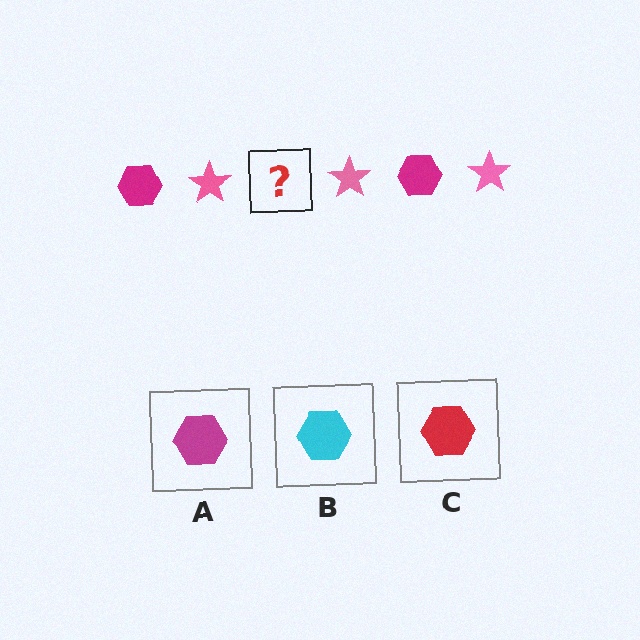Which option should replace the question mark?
Option A.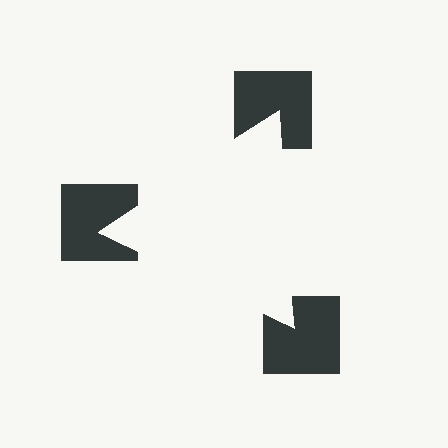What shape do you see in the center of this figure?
An illusory triangle — its edges are inferred from the aligned wedge cuts in the notched squares, not physically drawn.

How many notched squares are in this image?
There are 3 — one at each vertex of the illusory triangle.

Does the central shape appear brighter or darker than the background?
It typically appears slightly brighter than the background, even though no actual brightness change is drawn.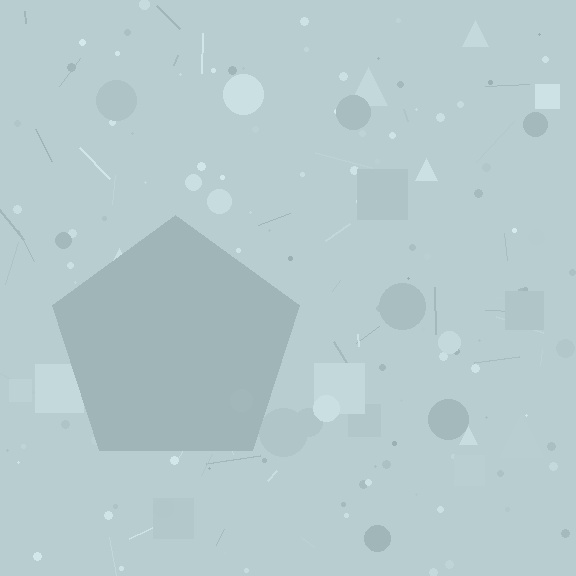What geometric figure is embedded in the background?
A pentagon is embedded in the background.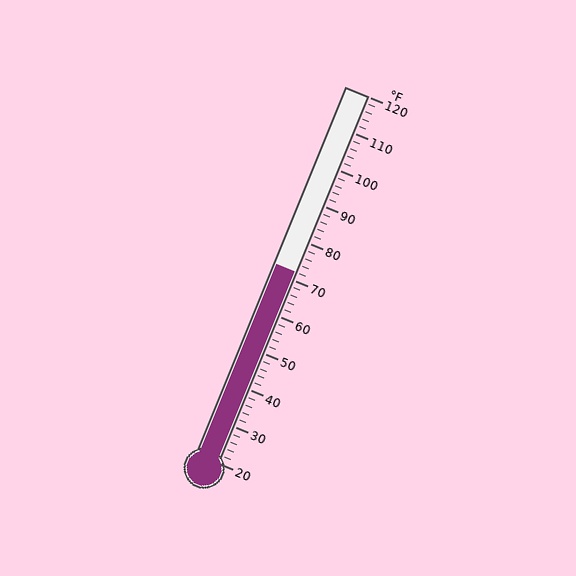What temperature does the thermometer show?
The thermometer shows approximately 72°F.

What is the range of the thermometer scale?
The thermometer scale ranges from 20°F to 120°F.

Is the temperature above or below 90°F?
The temperature is below 90°F.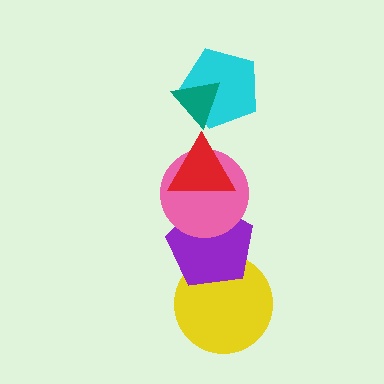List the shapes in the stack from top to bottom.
From top to bottom: the teal triangle, the cyan pentagon, the red triangle, the pink circle, the purple pentagon, the yellow circle.